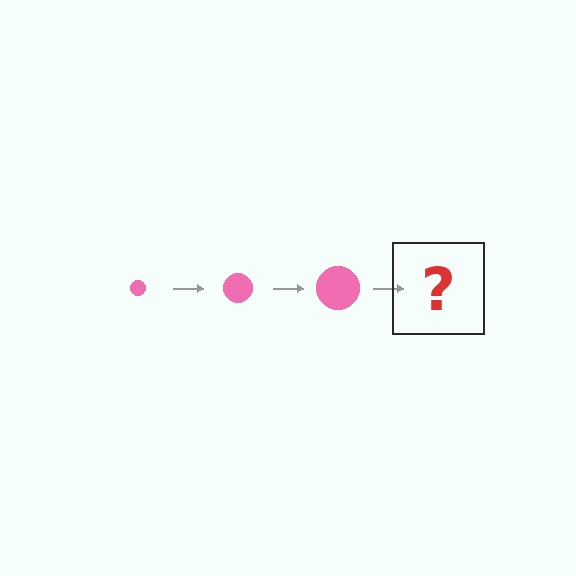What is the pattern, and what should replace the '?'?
The pattern is that the circle gets progressively larger each step. The '?' should be a pink circle, larger than the previous one.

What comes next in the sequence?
The next element should be a pink circle, larger than the previous one.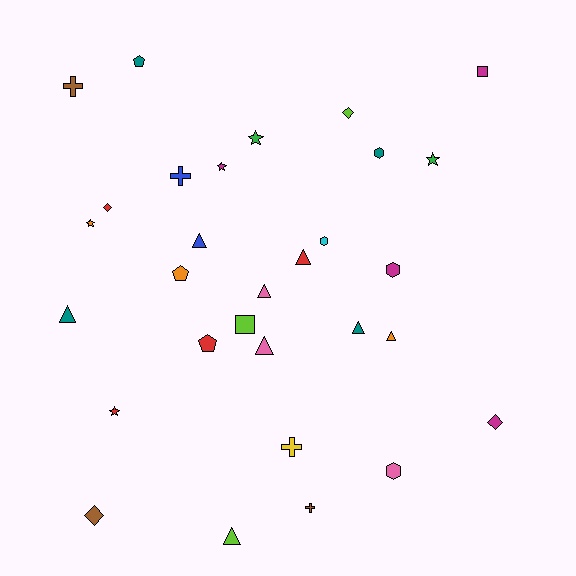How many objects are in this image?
There are 30 objects.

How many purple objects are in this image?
There are no purple objects.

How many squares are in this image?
There are 2 squares.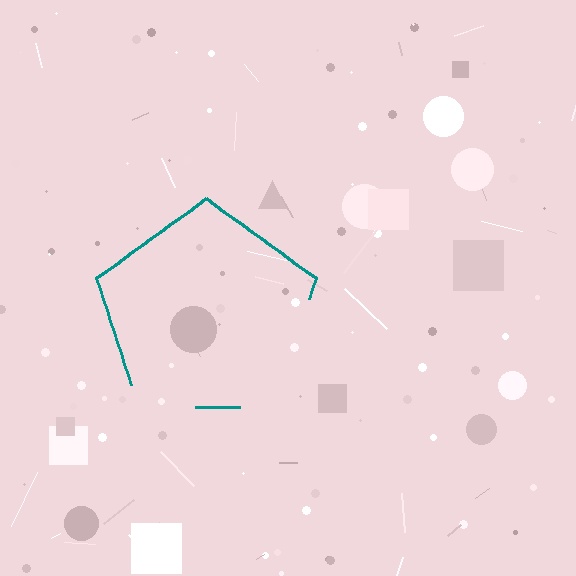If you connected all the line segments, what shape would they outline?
They would outline a pentagon.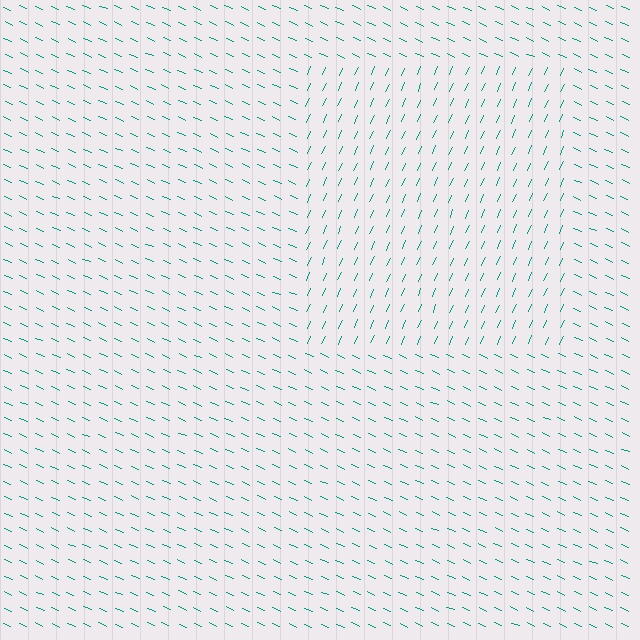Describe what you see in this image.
The image is filled with small teal line segments. A rectangle region in the image has lines oriented differently from the surrounding lines, creating a visible texture boundary.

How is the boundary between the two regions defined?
The boundary is defined purely by a change in line orientation (approximately 90 degrees difference). All lines are the same color and thickness.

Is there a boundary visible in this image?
Yes, there is a texture boundary formed by a change in line orientation.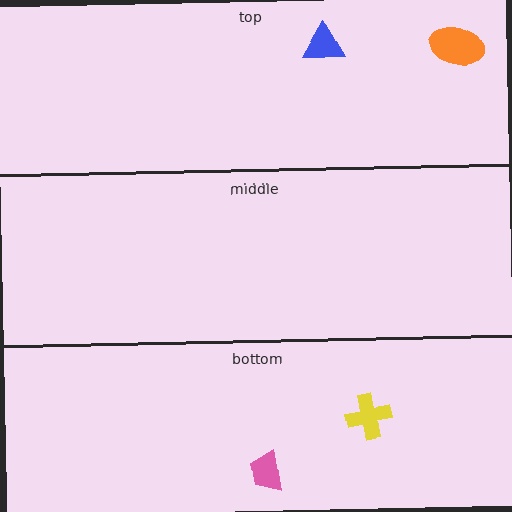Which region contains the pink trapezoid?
The bottom region.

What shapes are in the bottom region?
The pink trapezoid, the yellow cross.